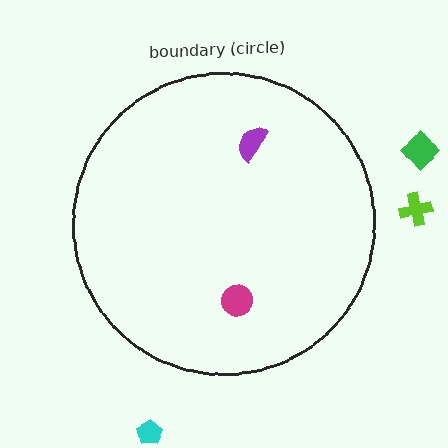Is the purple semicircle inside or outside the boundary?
Inside.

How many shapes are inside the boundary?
2 inside, 3 outside.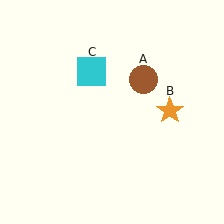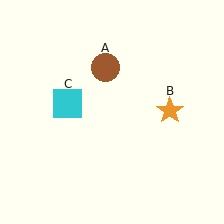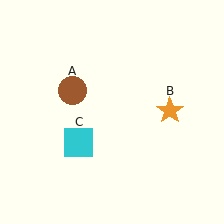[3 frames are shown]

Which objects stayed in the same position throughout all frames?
Orange star (object B) remained stationary.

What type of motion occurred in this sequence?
The brown circle (object A), cyan square (object C) rotated counterclockwise around the center of the scene.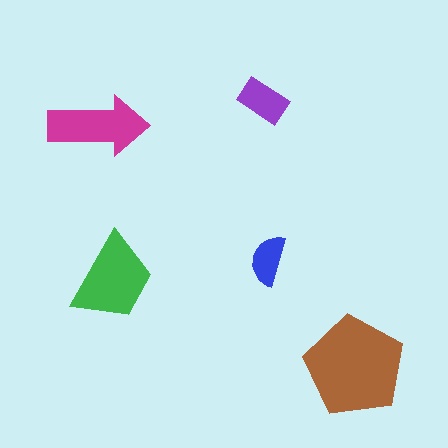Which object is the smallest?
The blue semicircle.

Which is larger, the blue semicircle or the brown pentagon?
The brown pentagon.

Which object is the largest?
The brown pentagon.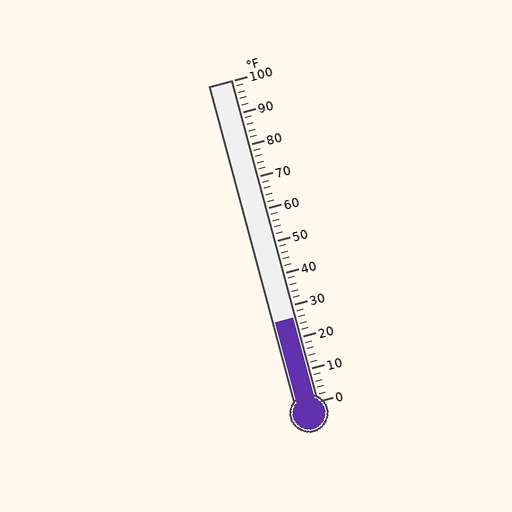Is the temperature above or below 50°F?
The temperature is below 50°F.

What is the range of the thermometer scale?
The thermometer scale ranges from 0°F to 100°F.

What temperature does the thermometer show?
The thermometer shows approximately 26°F.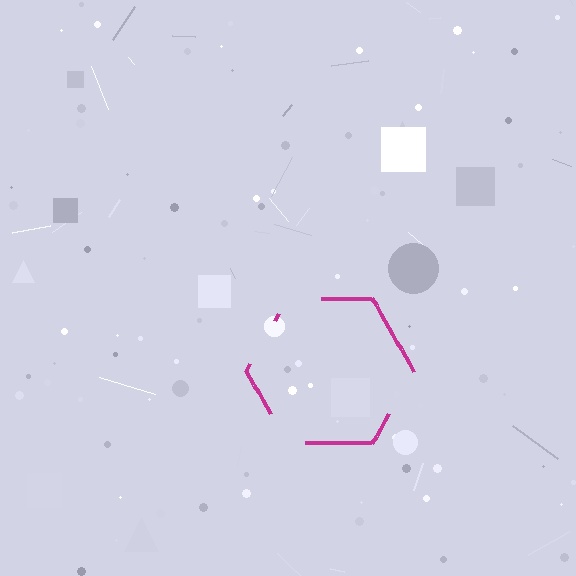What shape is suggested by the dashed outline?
The dashed outline suggests a hexagon.